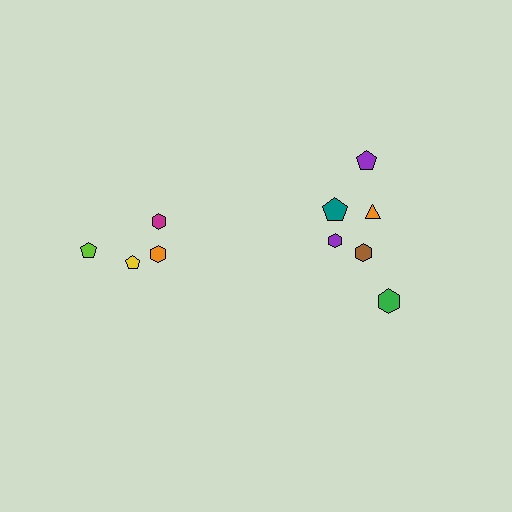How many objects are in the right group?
There are 6 objects.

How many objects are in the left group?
There are 4 objects.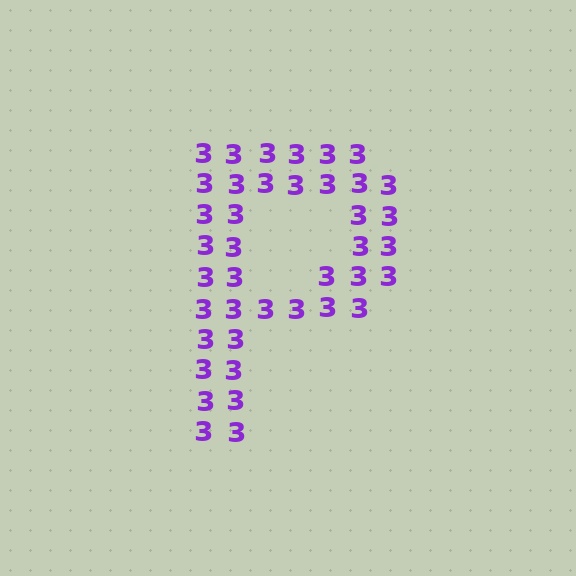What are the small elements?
The small elements are digit 3's.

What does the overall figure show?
The overall figure shows the letter P.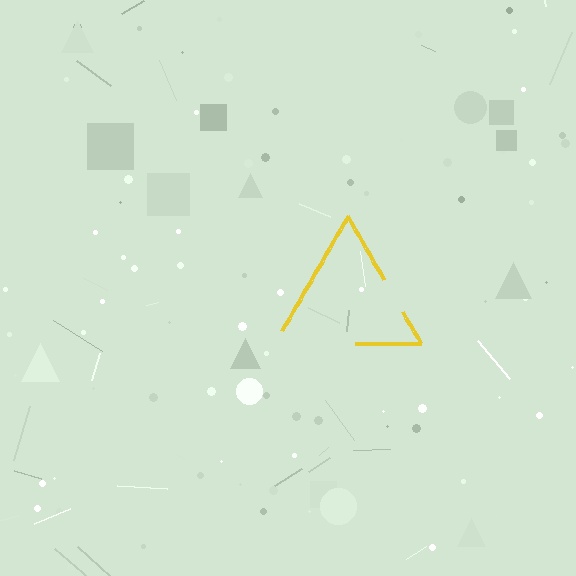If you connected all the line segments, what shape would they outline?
They would outline a triangle.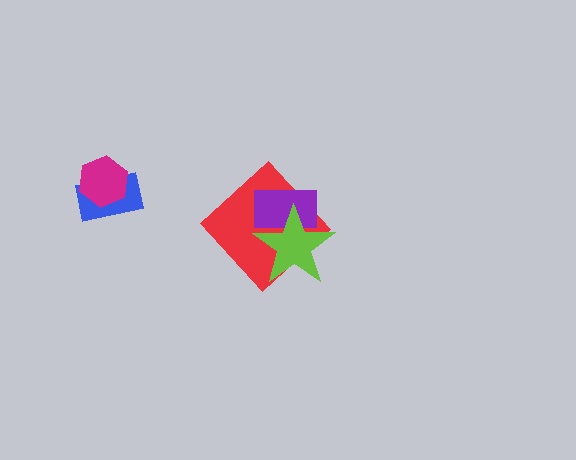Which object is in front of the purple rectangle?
The lime star is in front of the purple rectangle.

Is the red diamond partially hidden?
Yes, it is partially covered by another shape.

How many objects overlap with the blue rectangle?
1 object overlaps with the blue rectangle.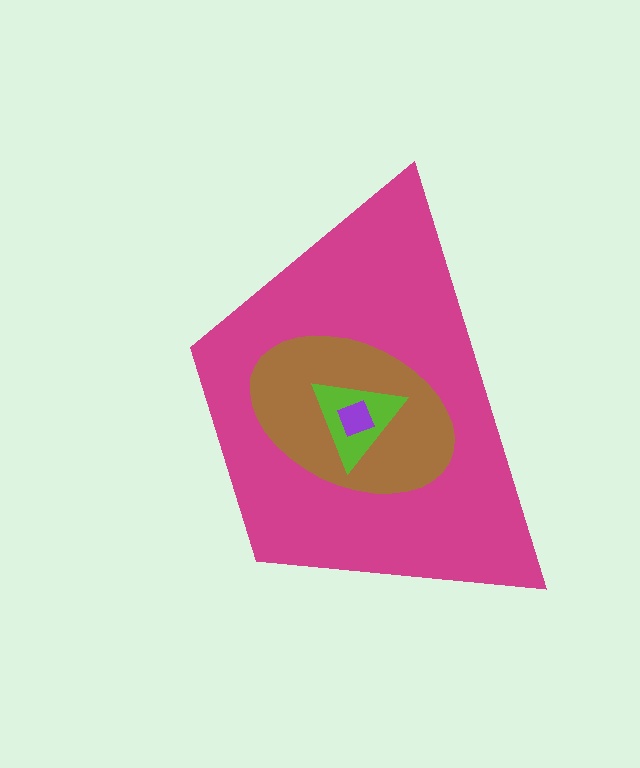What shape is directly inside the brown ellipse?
The lime triangle.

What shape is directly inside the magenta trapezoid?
The brown ellipse.